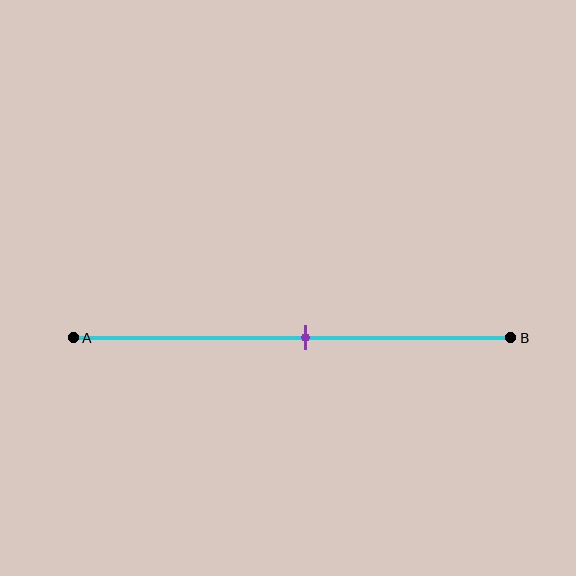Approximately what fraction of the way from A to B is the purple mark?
The purple mark is approximately 55% of the way from A to B.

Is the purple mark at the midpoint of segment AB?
Yes, the mark is approximately at the midpoint.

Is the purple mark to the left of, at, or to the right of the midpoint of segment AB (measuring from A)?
The purple mark is approximately at the midpoint of segment AB.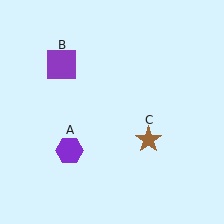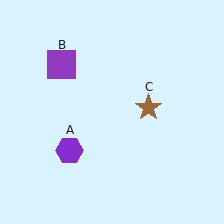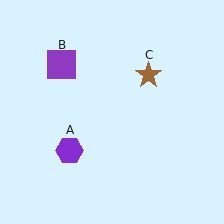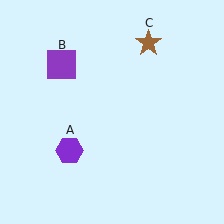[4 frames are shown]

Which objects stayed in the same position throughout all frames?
Purple hexagon (object A) and purple square (object B) remained stationary.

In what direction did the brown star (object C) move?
The brown star (object C) moved up.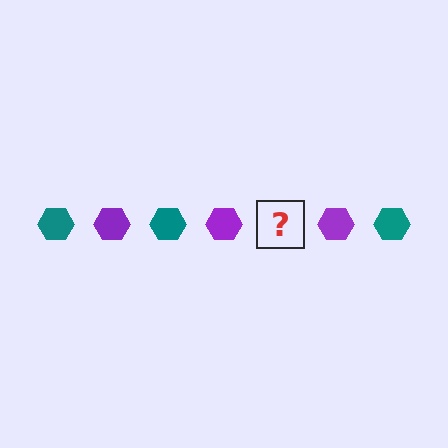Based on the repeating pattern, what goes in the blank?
The blank should be a teal hexagon.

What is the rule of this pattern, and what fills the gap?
The rule is that the pattern cycles through teal, purple hexagons. The gap should be filled with a teal hexagon.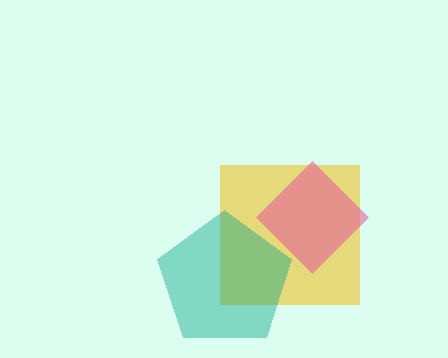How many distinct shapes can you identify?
There are 3 distinct shapes: a yellow square, a teal pentagon, a pink diamond.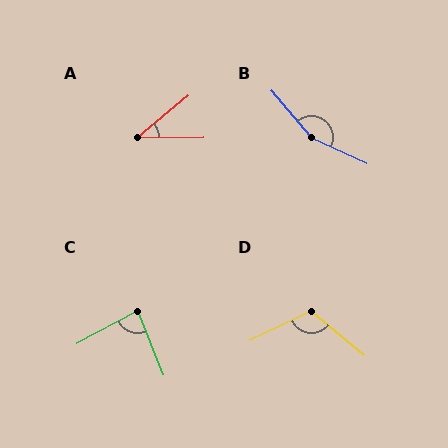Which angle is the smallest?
A, at approximately 39 degrees.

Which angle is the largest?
B, at approximately 155 degrees.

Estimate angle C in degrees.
Approximately 84 degrees.